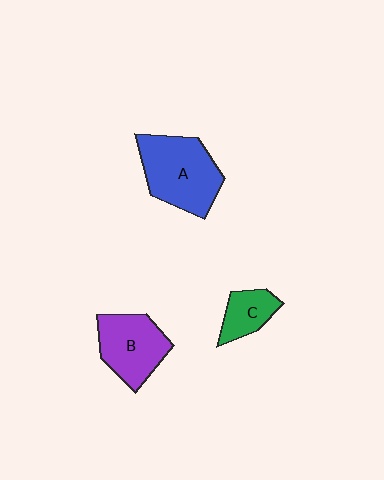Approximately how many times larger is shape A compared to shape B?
Approximately 1.3 times.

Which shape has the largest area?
Shape A (blue).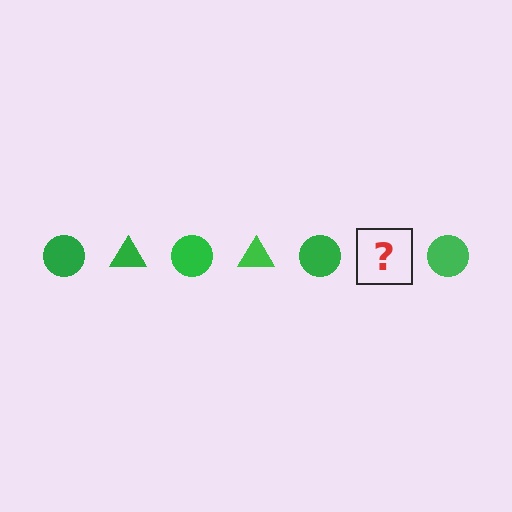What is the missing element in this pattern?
The missing element is a green triangle.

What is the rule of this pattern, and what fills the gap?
The rule is that the pattern cycles through circle, triangle shapes in green. The gap should be filled with a green triangle.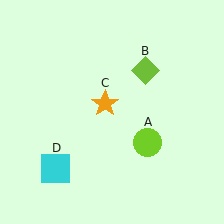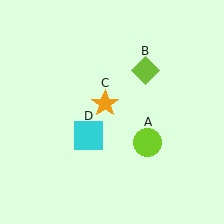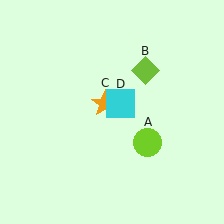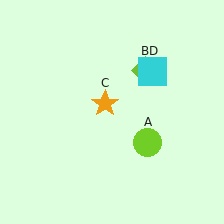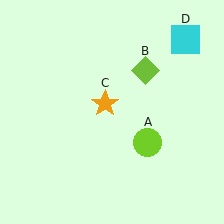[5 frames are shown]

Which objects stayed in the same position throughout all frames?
Lime circle (object A) and lime diamond (object B) and orange star (object C) remained stationary.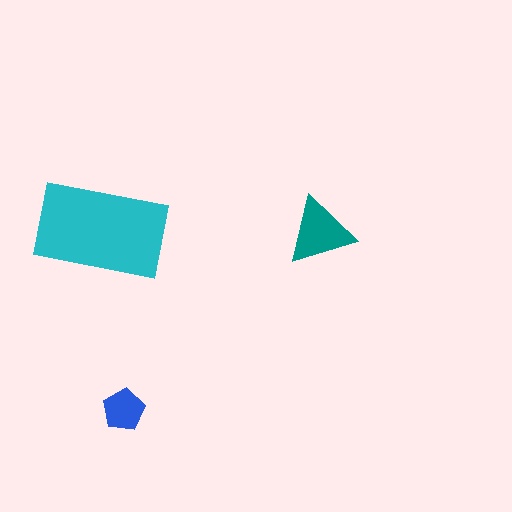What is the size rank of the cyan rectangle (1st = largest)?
1st.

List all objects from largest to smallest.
The cyan rectangle, the teal triangle, the blue pentagon.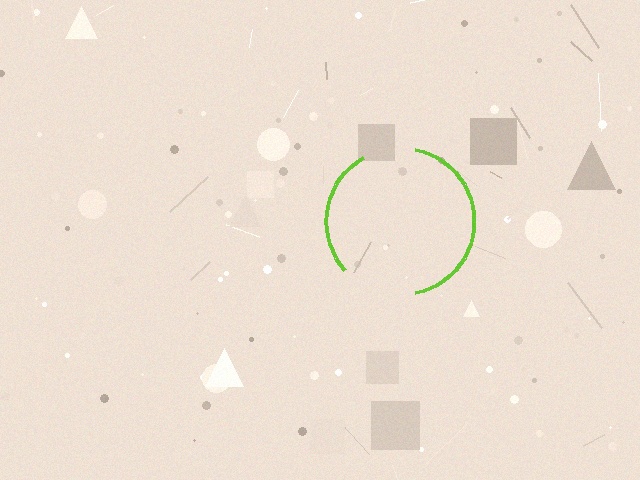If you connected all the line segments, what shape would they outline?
They would outline a circle.